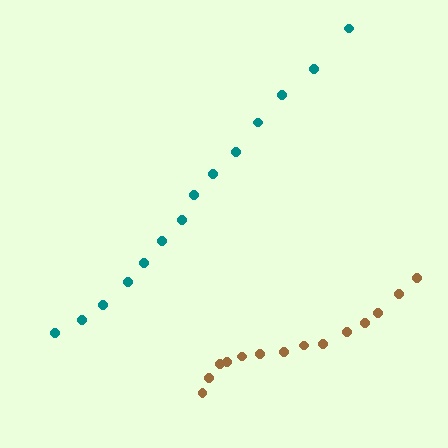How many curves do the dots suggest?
There are 2 distinct paths.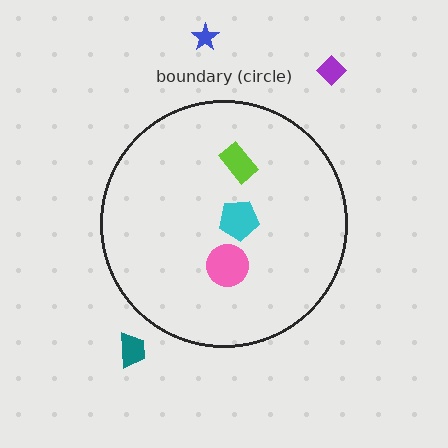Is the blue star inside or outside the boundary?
Outside.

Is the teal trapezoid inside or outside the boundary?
Outside.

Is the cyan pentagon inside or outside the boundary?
Inside.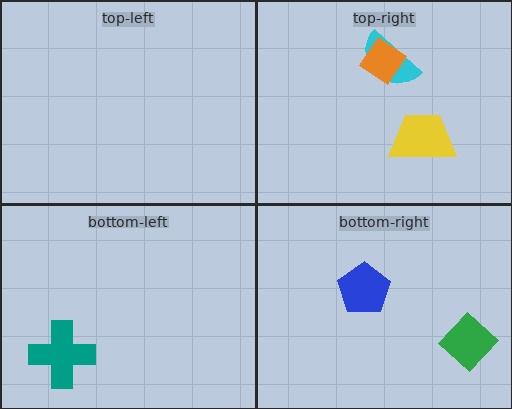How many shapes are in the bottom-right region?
2.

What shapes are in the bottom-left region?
The teal cross.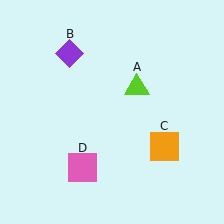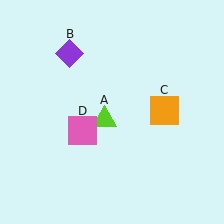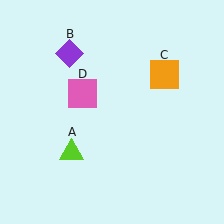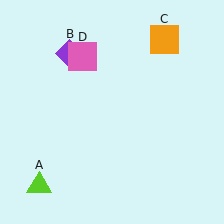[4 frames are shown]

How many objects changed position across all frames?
3 objects changed position: lime triangle (object A), orange square (object C), pink square (object D).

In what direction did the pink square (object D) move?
The pink square (object D) moved up.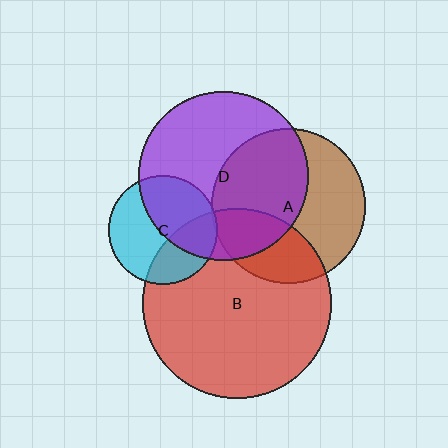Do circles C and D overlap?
Yes.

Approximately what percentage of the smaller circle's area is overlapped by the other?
Approximately 45%.